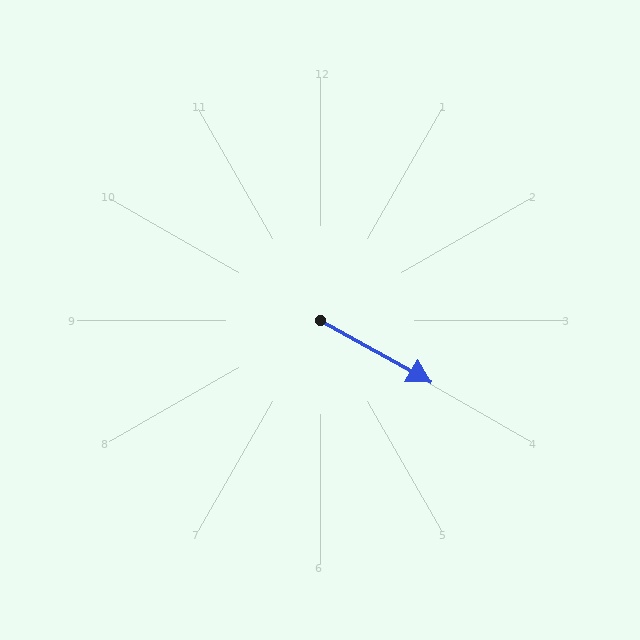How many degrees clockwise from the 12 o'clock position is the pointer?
Approximately 119 degrees.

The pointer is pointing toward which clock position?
Roughly 4 o'clock.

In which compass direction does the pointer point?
Southeast.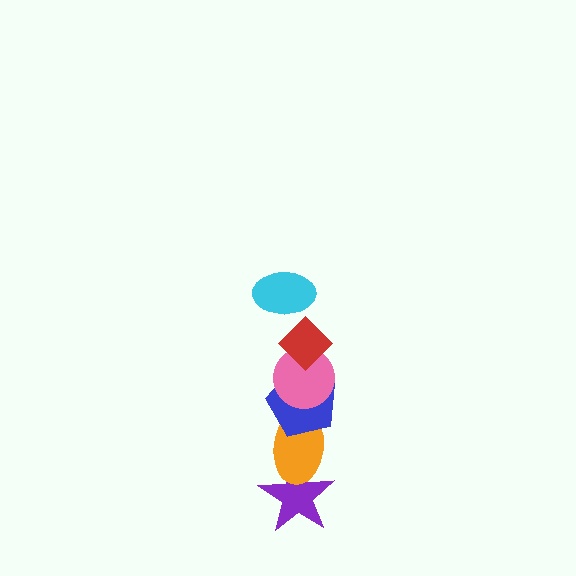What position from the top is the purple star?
The purple star is 6th from the top.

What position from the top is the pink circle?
The pink circle is 3rd from the top.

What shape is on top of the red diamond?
The cyan ellipse is on top of the red diamond.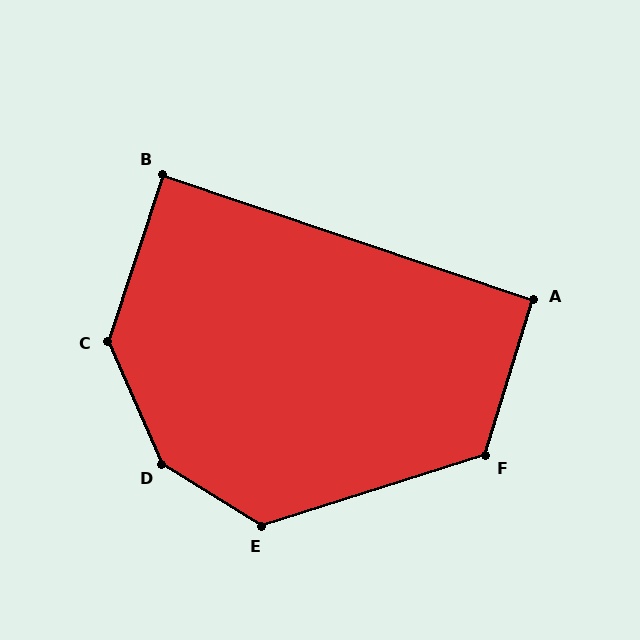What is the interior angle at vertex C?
Approximately 137 degrees (obtuse).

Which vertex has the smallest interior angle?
B, at approximately 90 degrees.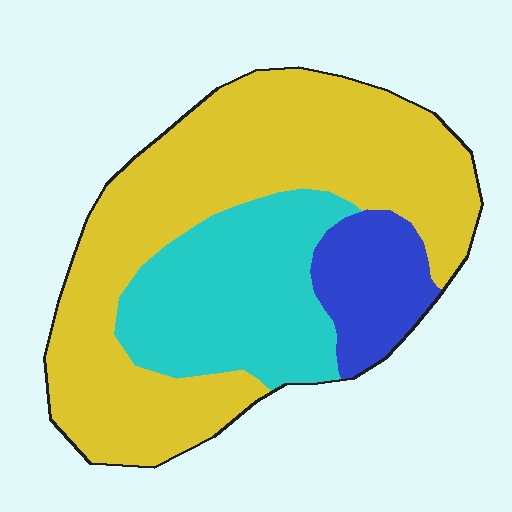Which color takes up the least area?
Blue, at roughly 10%.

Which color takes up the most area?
Yellow, at roughly 60%.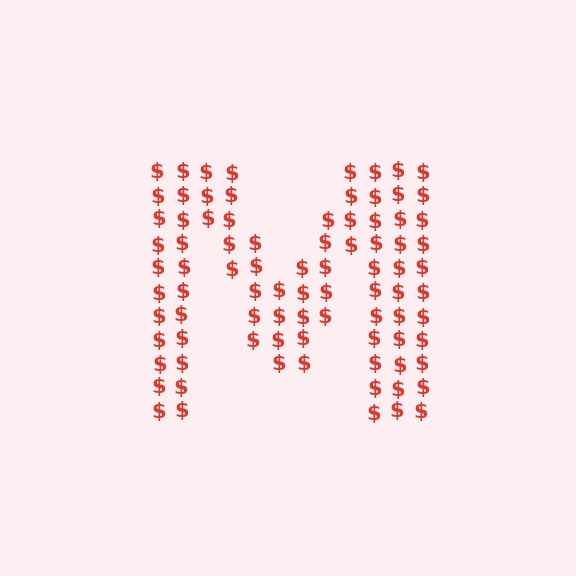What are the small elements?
The small elements are dollar signs.